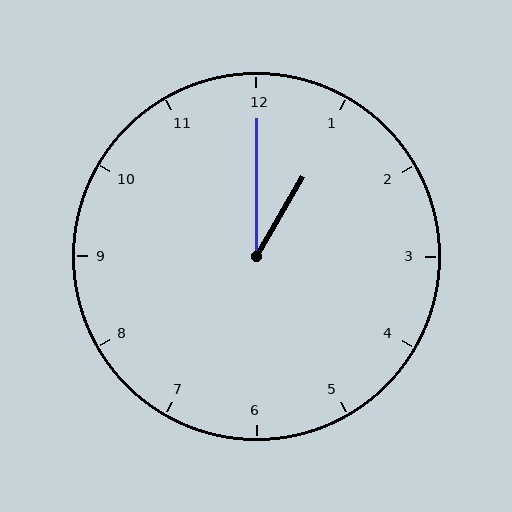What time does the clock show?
1:00.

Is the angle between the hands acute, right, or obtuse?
It is acute.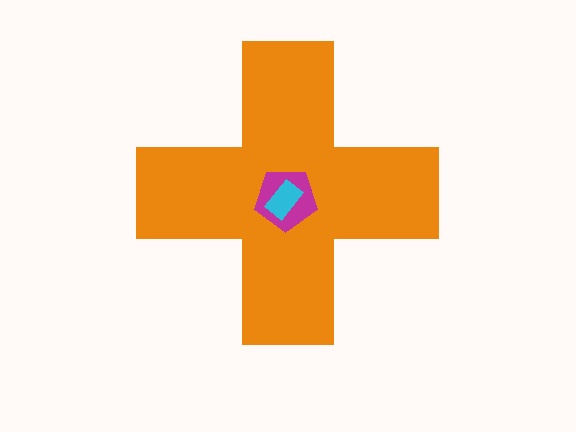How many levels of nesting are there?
3.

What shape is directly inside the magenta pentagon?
The cyan rectangle.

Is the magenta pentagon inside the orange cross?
Yes.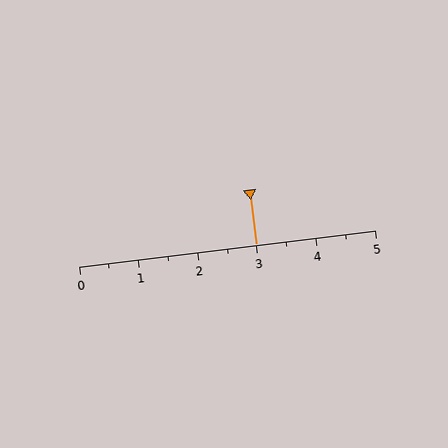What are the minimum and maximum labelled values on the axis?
The axis runs from 0 to 5.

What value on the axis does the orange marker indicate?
The marker indicates approximately 3.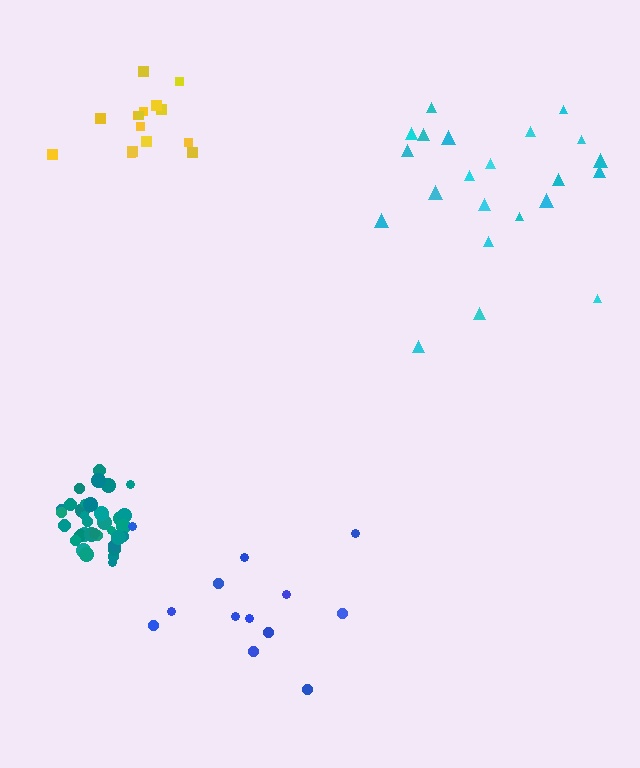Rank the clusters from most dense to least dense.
teal, yellow, cyan, blue.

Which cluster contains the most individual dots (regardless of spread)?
Teal (35).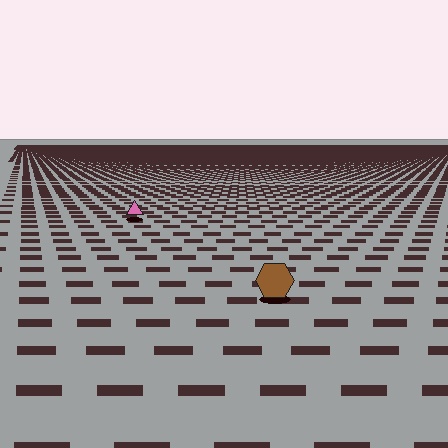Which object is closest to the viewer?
The brown hexagon is closest. The texture marks near it are larger and more spread out.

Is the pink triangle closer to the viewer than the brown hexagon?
No. The brown hexagon is closer — you can tell from the texture gradient: the ground texture is coarser near it.